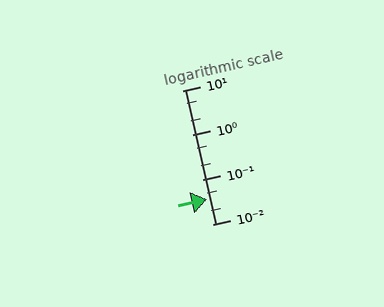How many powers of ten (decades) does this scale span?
The scale spans 3 decades, from 0.01 to 10.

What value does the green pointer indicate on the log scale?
The pointer indicates approximately 0.036.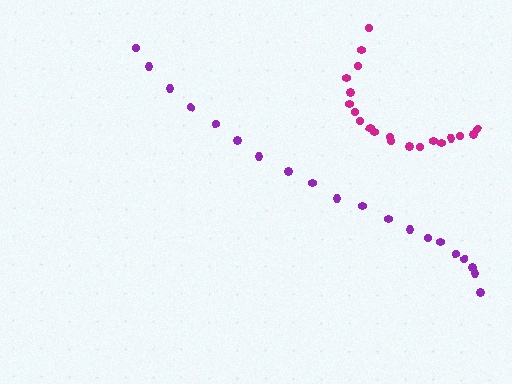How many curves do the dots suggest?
There are 2 distinct paths.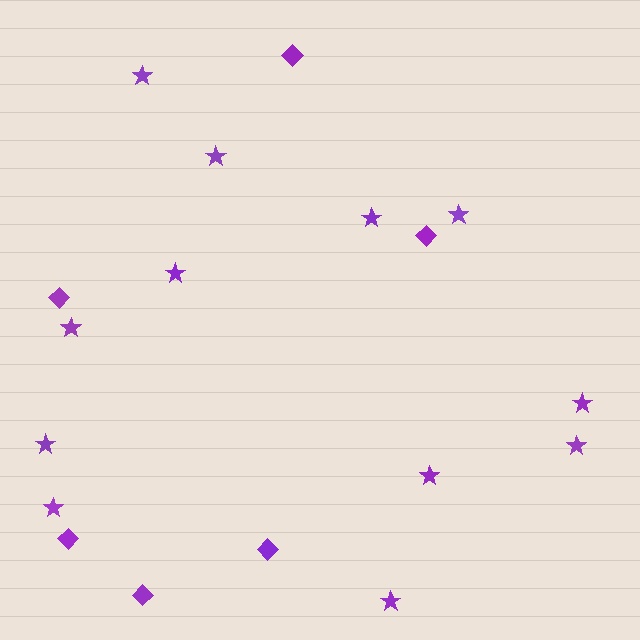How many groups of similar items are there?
There are 2 groups: one group of stars (12) and one group of diamonds (6).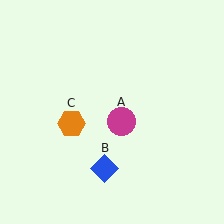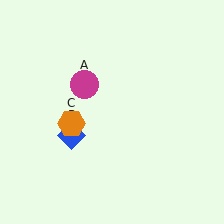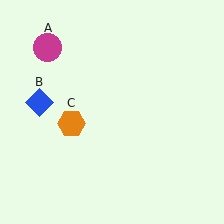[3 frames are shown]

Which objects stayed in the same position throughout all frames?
Orange hexagon (object C) remained stationary.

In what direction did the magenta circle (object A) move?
The magenta circle (object A) moved up and to the left.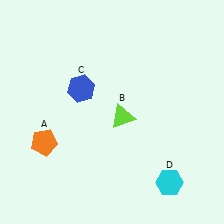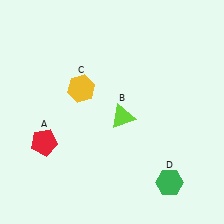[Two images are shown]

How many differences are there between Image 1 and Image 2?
There are 3 differences between the two images.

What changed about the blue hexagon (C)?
In Image 1, C is blue. In Image 2, it changed to yellow.